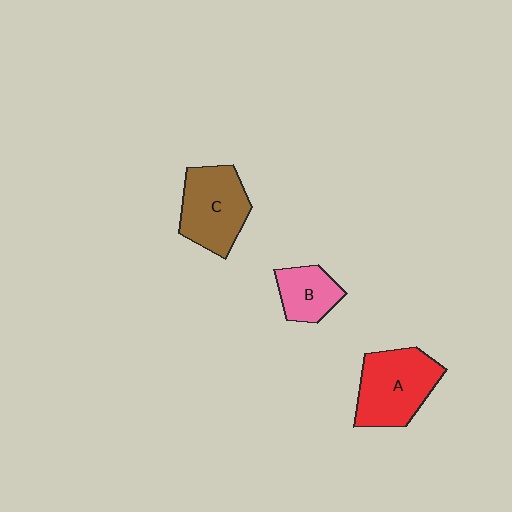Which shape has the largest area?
Shape A (red).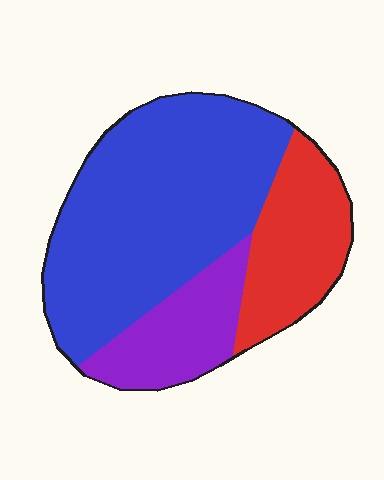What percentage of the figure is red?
Red takes up about one quarter (1/4) of the figure.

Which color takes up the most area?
Blue, at roughly 60%.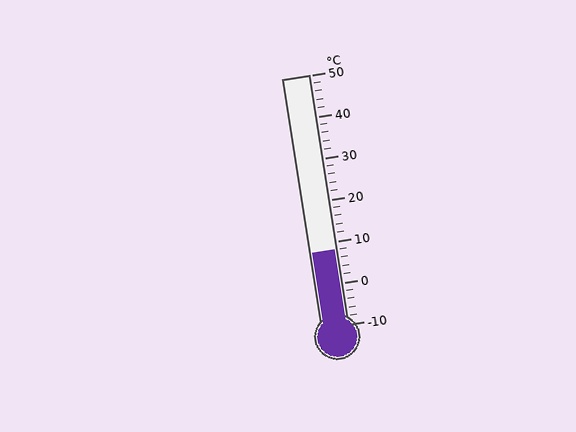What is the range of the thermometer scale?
The thermometer scale ranges from -10°C to 50°C.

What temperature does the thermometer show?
The thermometer shows approximately 8°C.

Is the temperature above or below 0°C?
The temperature is above 0°C.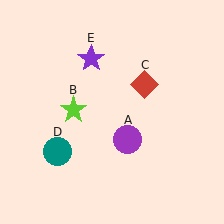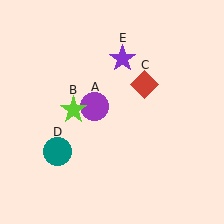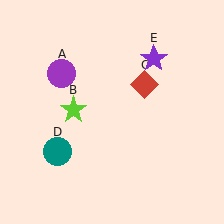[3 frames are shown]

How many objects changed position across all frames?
2 objects changed position: purple circle (object A), purple star (object E).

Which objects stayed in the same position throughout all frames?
Lime star (object B) and red diamond (object C) and teal circle (object D) remained stationary.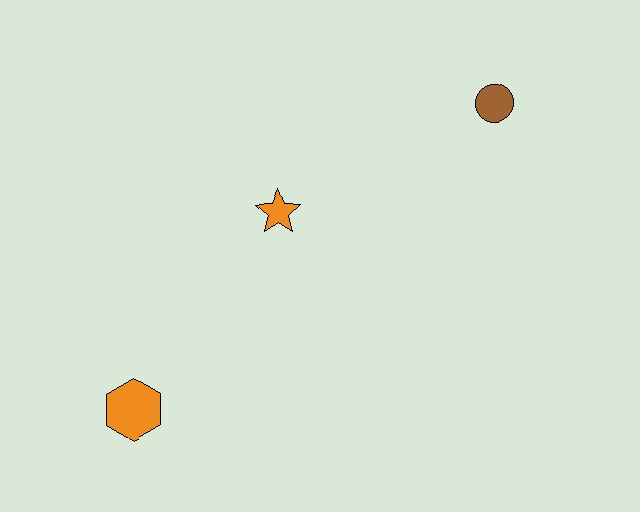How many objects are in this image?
There are 3 objects.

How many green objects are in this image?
There are no green objects.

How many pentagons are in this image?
There are no pentagons.